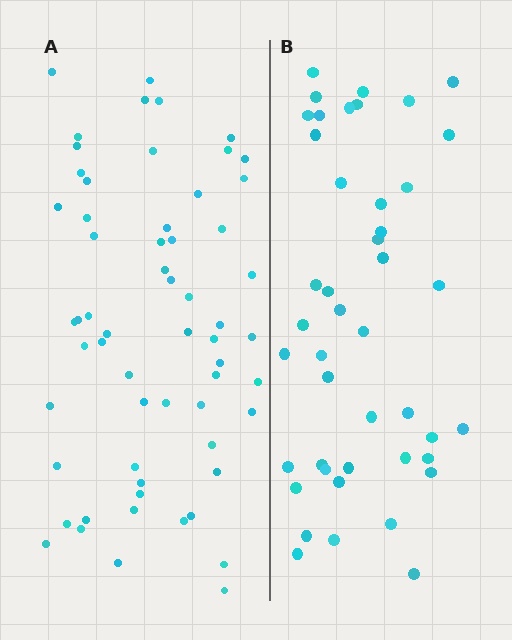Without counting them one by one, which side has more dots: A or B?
Region A (the left region) has more dots.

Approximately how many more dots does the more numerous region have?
Region A has approximately 15 more dots than region B.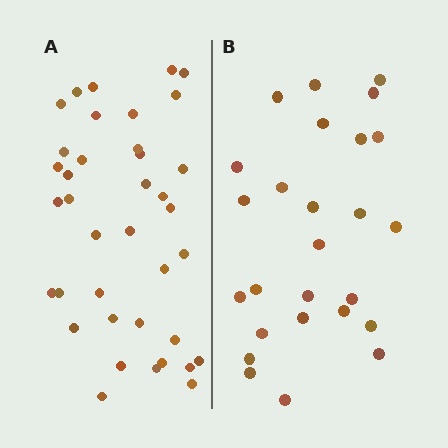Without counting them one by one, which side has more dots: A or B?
Region A (the left region) has more dots.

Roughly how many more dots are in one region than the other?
Region A has roughly 12 or so more dots than region B.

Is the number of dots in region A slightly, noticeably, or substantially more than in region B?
Region A has substantially more. The ratio is roughly 1.5 to 1.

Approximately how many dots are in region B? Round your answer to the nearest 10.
About 30 dots. (The exact count is 26, which rounds to 30.)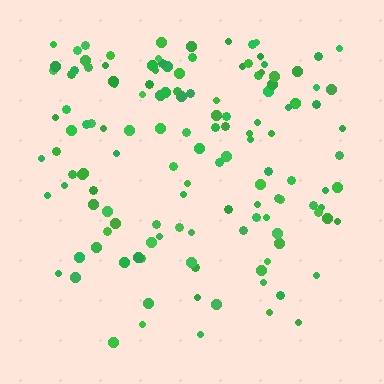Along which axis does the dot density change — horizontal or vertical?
Vertical.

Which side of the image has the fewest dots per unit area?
The bottom.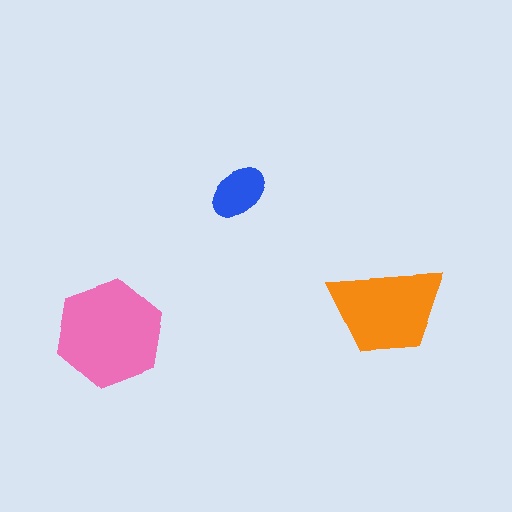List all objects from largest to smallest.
The pink hexagon, the orange trapezoid, the blue ellipse.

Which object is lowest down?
The pink hexagon is bottommost.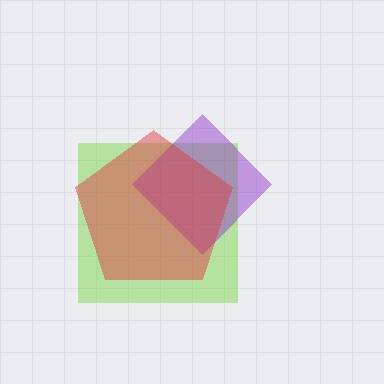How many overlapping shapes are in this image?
There are 3 overlapping shapes in the image.